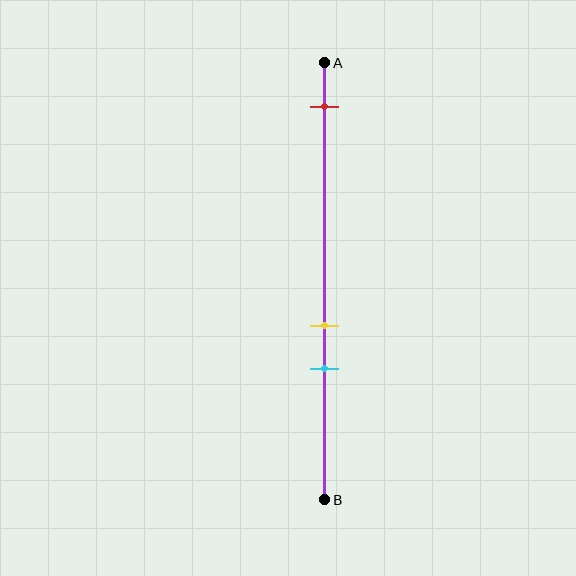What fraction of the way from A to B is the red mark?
The red mark is approximately 10% (0.1) of the way from A to B.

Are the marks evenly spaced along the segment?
No, the marks are not evenly spaced.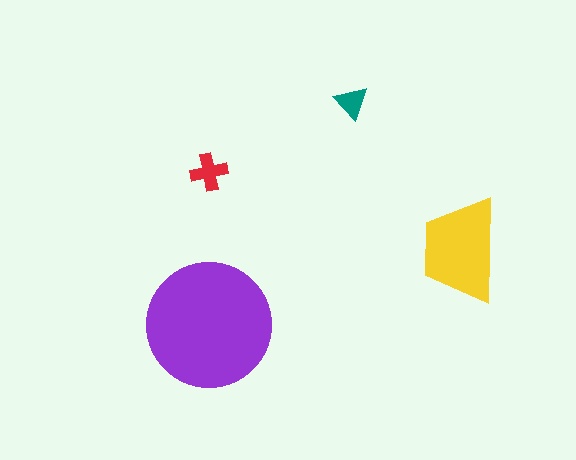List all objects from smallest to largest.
The teal triangle, the red cross, the yellow trapezoid, the purple circle.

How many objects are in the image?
There are 4 objects in the image.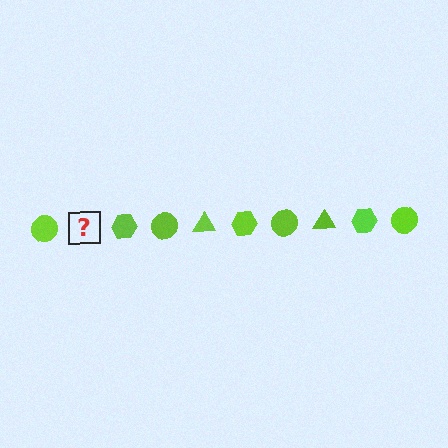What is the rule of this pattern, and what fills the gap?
The rule is that the pattern cycles through circle, triangle, hexagon shapes in lime. The gap should be filled with a lime triangle.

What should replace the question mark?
The question mark should be replaced with a lime triangle.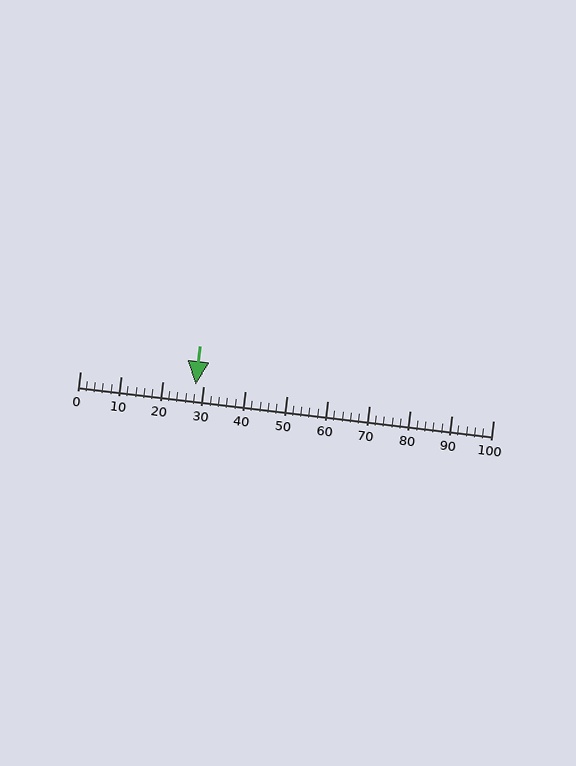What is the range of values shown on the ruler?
The ruler shows values from 0 to 100.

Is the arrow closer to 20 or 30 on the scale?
The arrow is closer to 30.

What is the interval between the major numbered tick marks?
The major tick marks are spaced 10 units apart.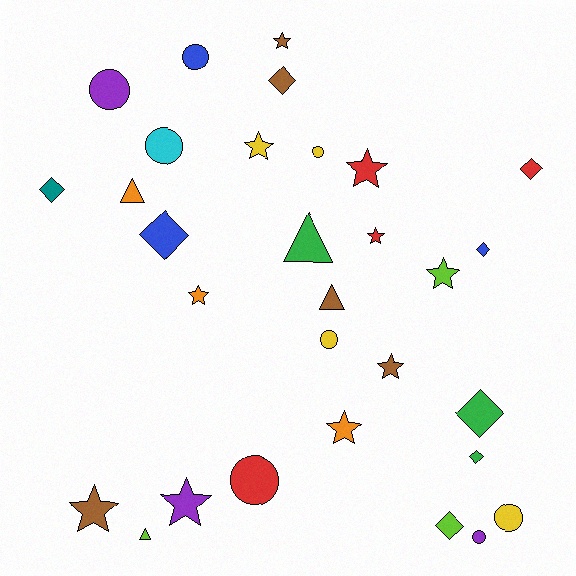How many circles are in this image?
There are 8 circles.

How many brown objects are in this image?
There are 5 brown objects.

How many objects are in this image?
There are 30 objects.